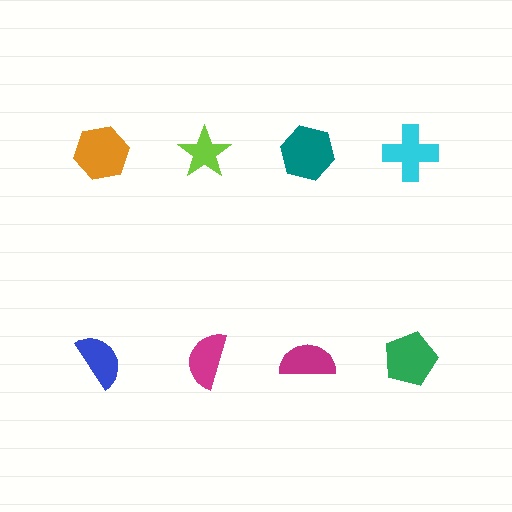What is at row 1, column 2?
A lime star.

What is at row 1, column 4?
A cyan cross.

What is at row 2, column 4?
A green pentagon.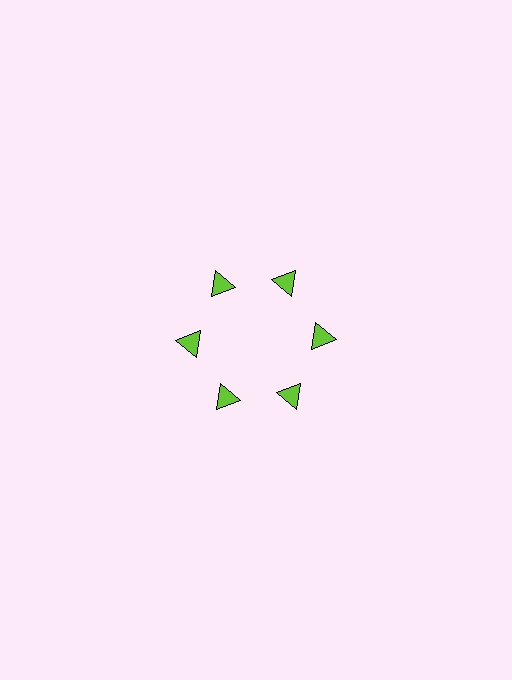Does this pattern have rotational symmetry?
Yes, this pattern has 6-fold rotational symmetry. It looks the same after rotating 60 degrees around the center.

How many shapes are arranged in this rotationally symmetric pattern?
There are 6 shapes, arranged in 6 groups of 1.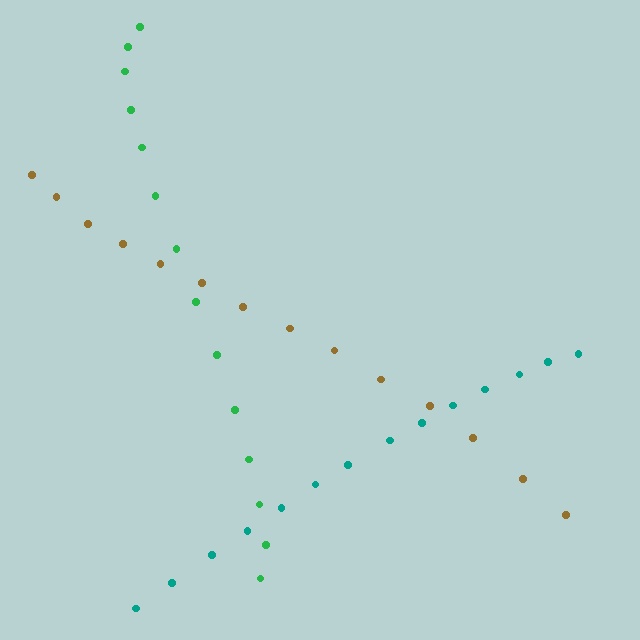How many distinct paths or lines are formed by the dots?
There are 3 distinct paths.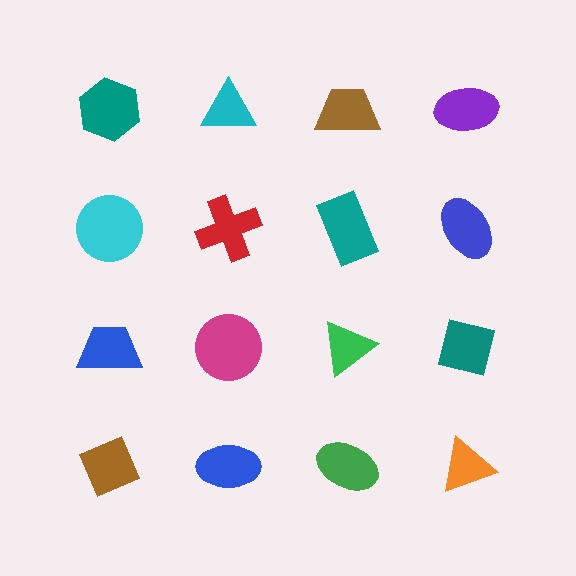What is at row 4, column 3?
A green ellipse.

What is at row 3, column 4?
A teal square.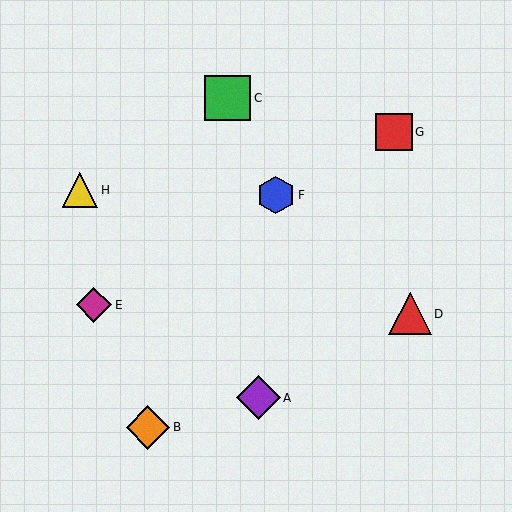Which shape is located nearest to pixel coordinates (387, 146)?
The red square (labeled G) at (394, 132) is nearest to that location.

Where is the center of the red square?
The center of the red square is at (394, 132).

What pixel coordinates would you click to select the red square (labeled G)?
Click at (394, 132) to select the red square G.